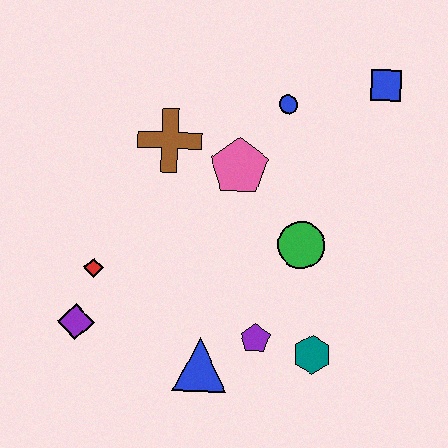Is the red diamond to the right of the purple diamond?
Yes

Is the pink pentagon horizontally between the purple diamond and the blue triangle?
No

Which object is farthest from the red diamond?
The blue square is farthest from the red diamond.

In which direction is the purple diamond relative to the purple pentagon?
The purple diamond is to the left of the purple pentagon.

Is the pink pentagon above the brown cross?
No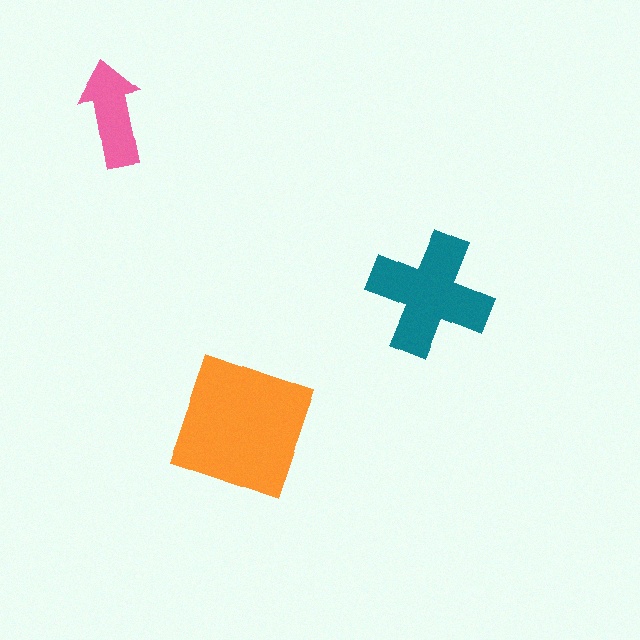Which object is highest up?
The pink arrow is topmost.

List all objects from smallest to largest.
The pink arrow, the teal cross, the orange square.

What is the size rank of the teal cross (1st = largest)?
2nd.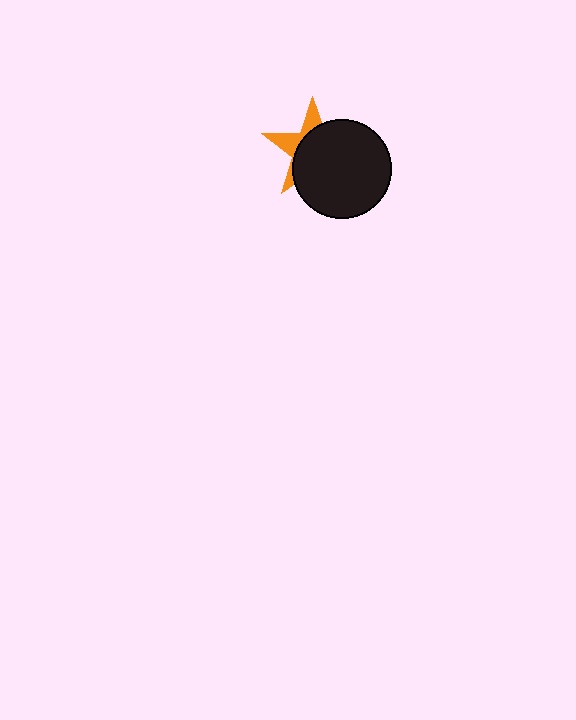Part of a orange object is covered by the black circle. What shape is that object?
It is a star.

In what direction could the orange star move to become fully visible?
The orange star could move toward the upper-left. That would shift it out from behind the black circle entirely.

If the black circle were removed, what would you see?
You would see the complete orange star.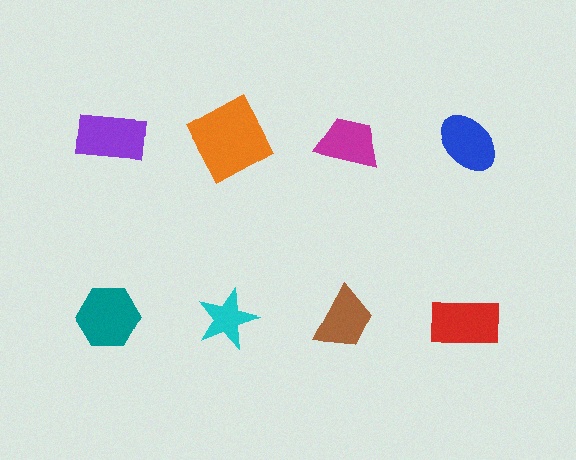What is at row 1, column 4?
A blue ellipse.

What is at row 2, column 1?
A teal hexagon.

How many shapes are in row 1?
4 shapes.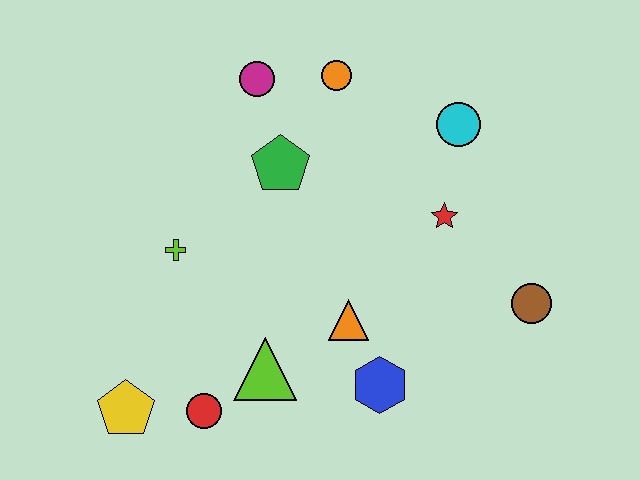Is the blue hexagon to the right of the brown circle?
No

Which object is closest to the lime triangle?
The red circle is closest to the lime triangle.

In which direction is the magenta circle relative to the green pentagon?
The magenta circle is above the green pentagon.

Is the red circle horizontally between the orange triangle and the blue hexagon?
No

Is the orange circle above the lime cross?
Yes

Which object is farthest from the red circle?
The cyan circle is farthest from the red circle.